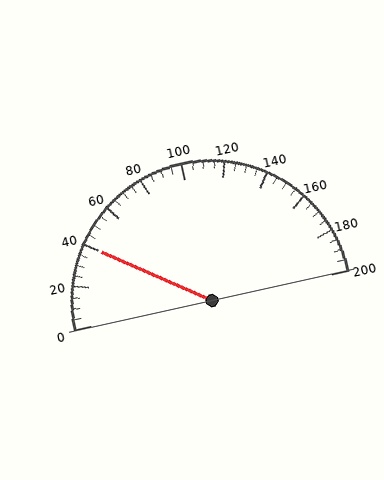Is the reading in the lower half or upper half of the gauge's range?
The reading is in the lower half of the range (0 to 200).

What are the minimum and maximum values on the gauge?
The gauge ranges from 0 to 200.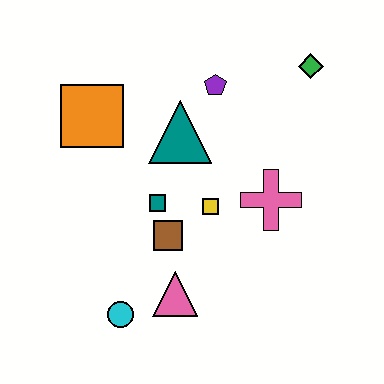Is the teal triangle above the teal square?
Yes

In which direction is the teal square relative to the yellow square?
The teal square is to the left of the yellow square.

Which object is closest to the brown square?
The teal square is closest to the brown square.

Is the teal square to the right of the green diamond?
No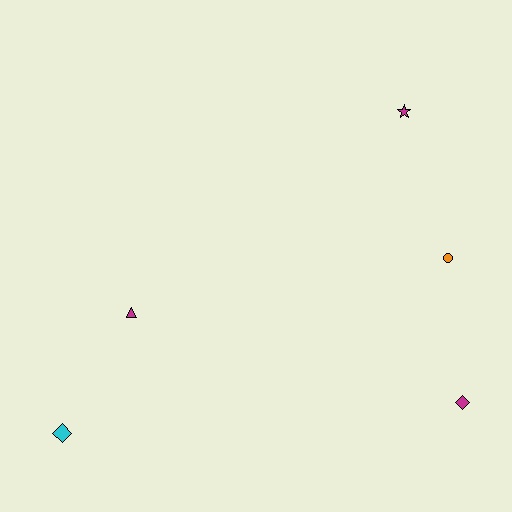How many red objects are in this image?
There are no red objects.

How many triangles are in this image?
There is 1 triangle.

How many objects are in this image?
There are 5 objects.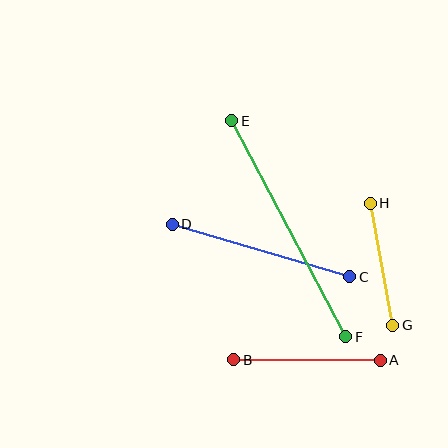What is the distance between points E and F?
The distance is approximately 244 pixels.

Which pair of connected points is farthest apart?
Points E and F are farthest apart.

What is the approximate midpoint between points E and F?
The midpoint is at approximately (289, 229) pixels.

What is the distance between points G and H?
The distance is approximately 124 pixels.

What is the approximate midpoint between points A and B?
The midpoint is at approximately (307, 360) pixels.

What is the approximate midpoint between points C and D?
The midpoint is at approximately (261, 250) pixels.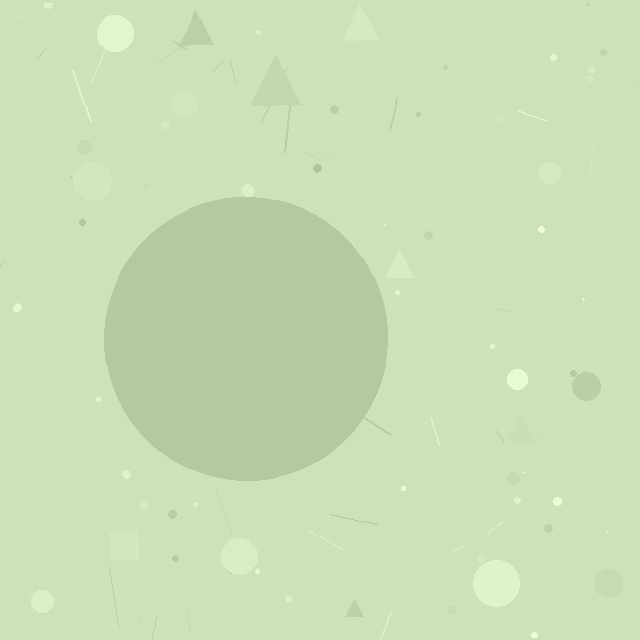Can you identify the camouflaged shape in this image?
The camouflaged shape is a circle.